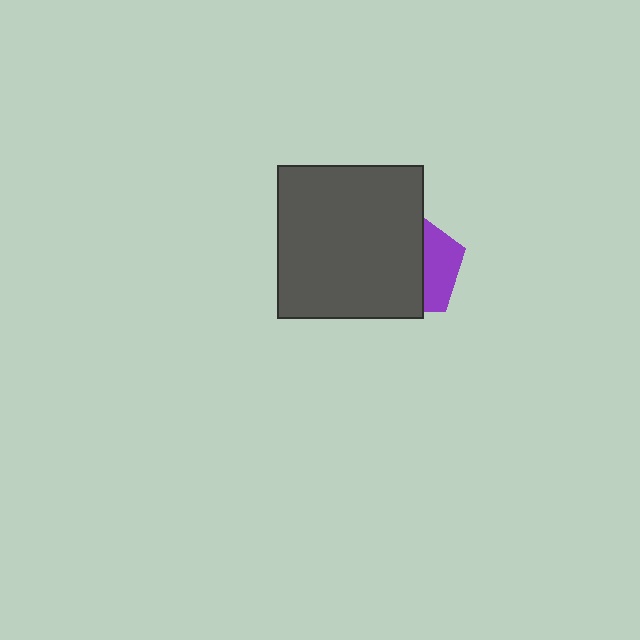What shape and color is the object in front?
The object in front is a dark gray rectangle.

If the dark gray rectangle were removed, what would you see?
You would see the complete purple pentagon.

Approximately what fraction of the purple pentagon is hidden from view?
Roughly 64% of the purple pentagon is hidden behind the dark gray rectangle.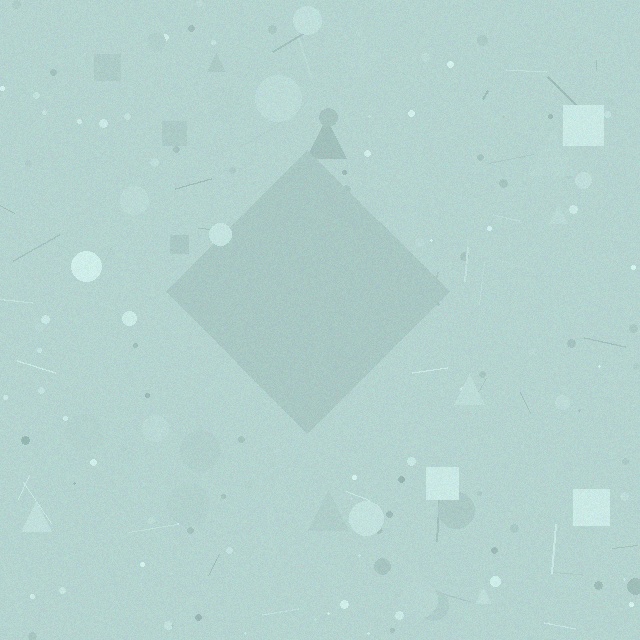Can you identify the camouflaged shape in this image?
The camouflaged shape is a diamond.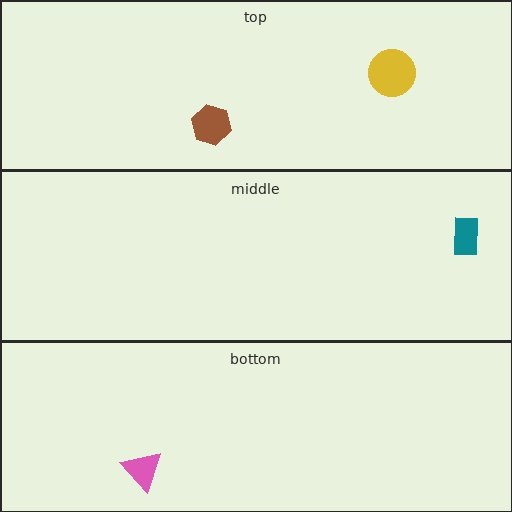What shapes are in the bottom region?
The pink triangle.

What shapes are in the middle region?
The teal rectangle.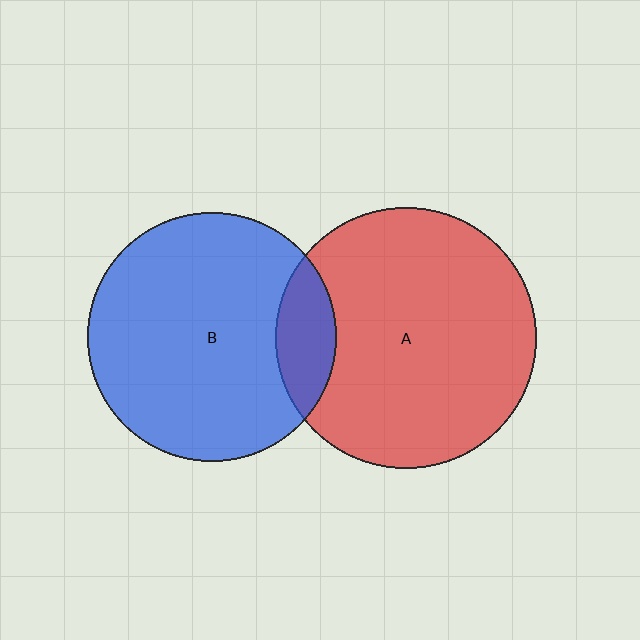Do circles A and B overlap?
Yes.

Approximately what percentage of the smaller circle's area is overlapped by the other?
Approximately 15%.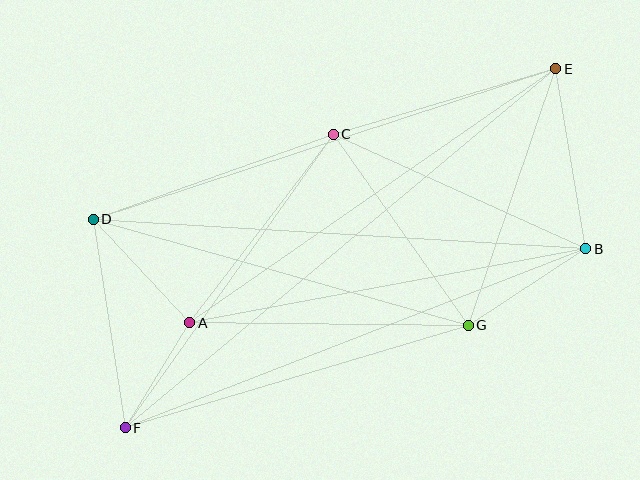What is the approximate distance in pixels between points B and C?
The distance between B and C is approximately 277 pixels.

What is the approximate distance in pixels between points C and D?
The distance between C and D is approximately 254 pixels.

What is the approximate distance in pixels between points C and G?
The distance between C and G is approximately 234 pixels.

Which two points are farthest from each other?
Points E and F are farthest from each other.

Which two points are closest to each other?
Points A and F are closest to each other.